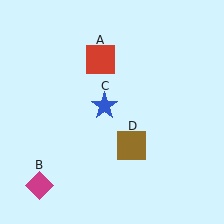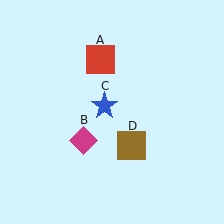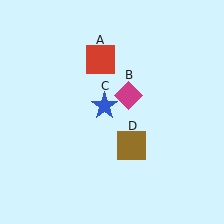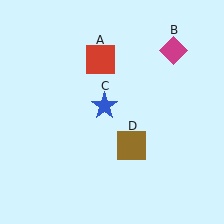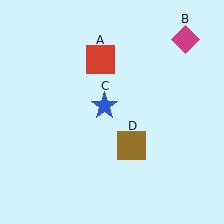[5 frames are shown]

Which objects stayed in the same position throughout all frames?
Red square (object A) and blue star (object C) and brown square (object D) remained stationary.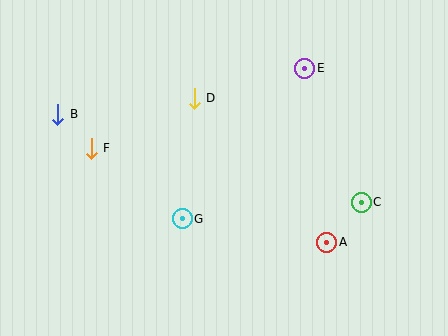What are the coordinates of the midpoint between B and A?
The midpoint between B and A is at (192, 178).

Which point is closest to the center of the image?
Point G at (182, 219) is closest to the center.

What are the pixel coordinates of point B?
Point B is at (58, 114).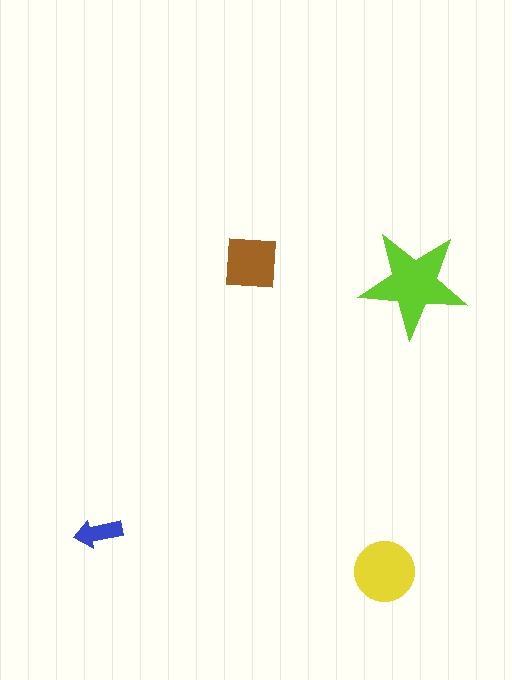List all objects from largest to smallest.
The lime star, the yellow circle, the brown square, the blue arrow.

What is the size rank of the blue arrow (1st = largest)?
4th.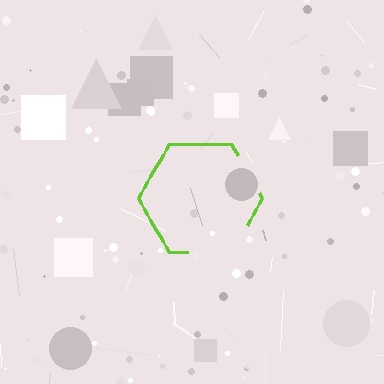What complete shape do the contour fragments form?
The contour fragments form a hexagon.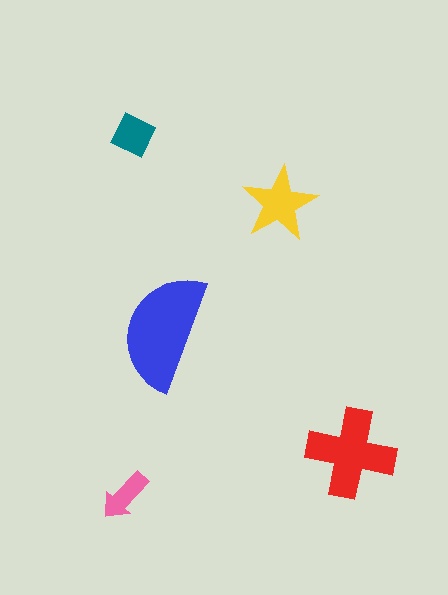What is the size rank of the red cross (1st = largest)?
2nd.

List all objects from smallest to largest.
The pink arrow, the teal square, the yellow star, the red cross, the blue semicircle.